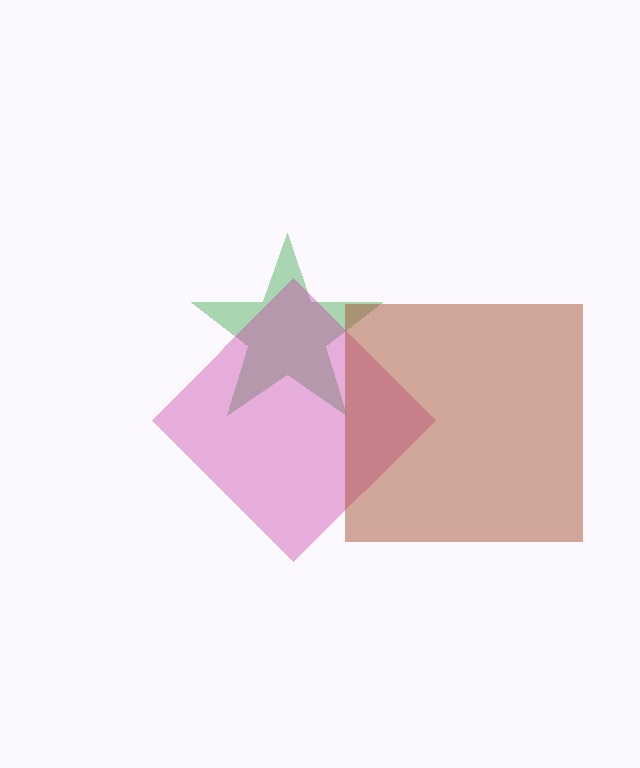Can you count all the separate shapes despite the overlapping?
Yes, there are 3 separate shapes.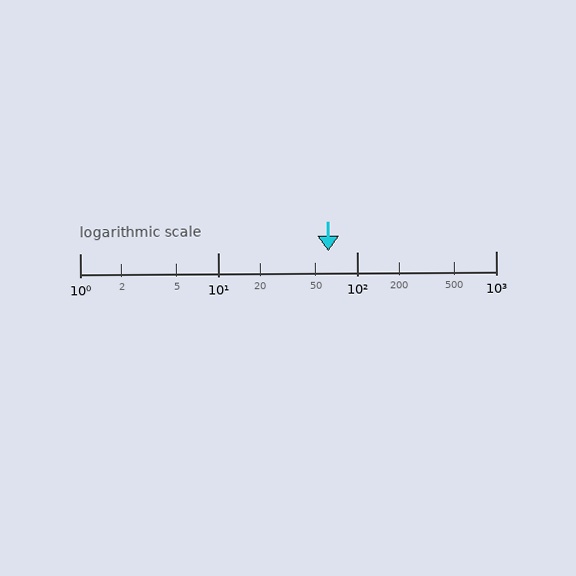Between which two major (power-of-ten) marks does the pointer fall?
The pointer is between 10 and 100.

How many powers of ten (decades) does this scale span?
The scale spans 3 decades, from 1 to 1000.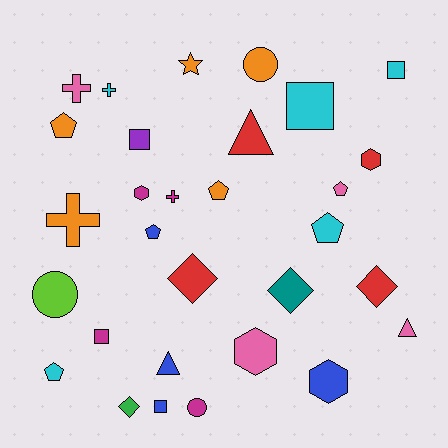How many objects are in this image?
There are 30 objects.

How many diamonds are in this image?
There are 4 diamonds.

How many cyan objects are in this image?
There are 5 cyan objects.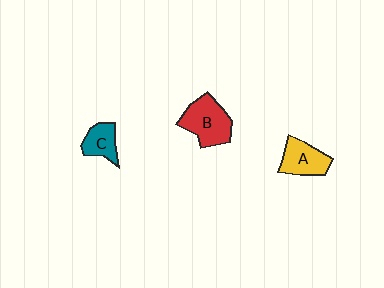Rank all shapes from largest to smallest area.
From largest to smallest: B (red), A (yellow), C (teal).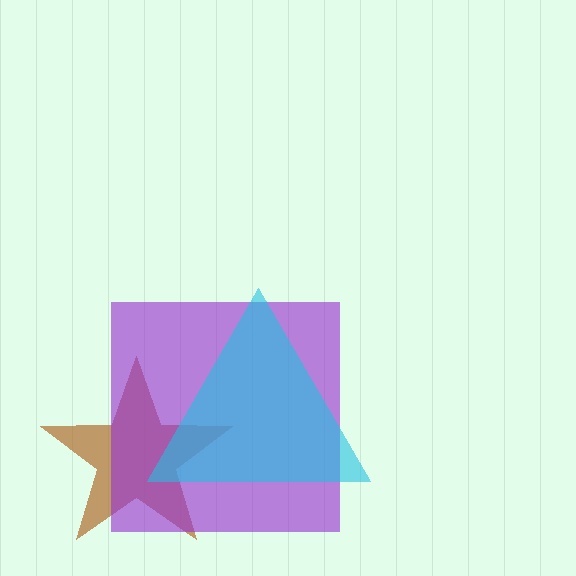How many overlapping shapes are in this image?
There are 3 overlapping shapes in the image.